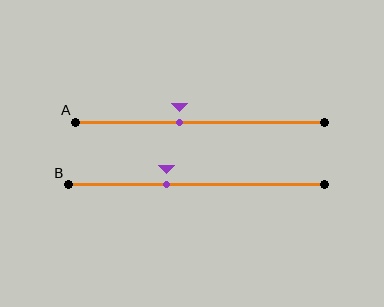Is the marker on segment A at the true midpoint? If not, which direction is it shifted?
No, the marker on segment A is shifted to the left by about 8% of the segment length.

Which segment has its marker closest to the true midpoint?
Segment A has its marker closest to the true midpoint.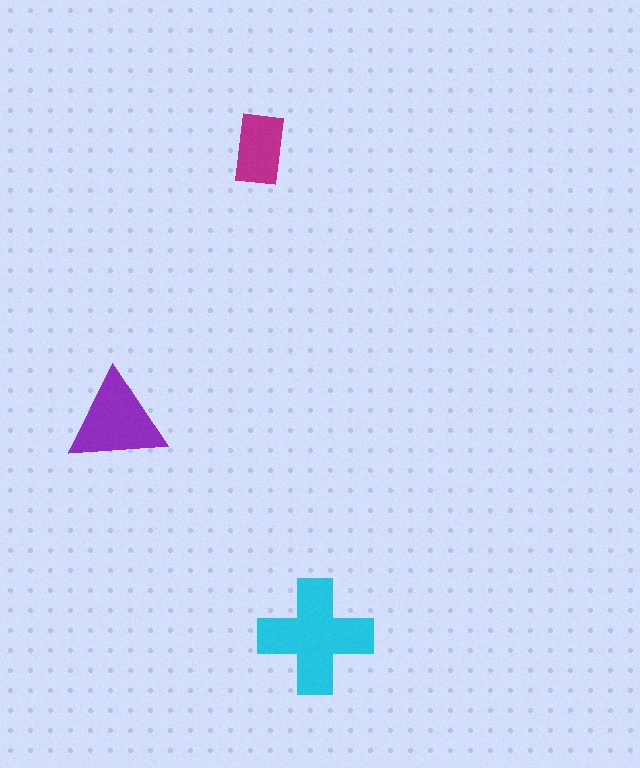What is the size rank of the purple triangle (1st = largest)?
2nd.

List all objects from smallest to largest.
The magenta rectangle, the purple triangle, the cyan cross.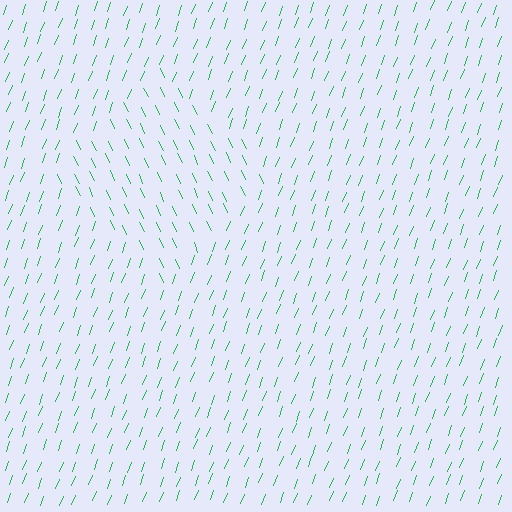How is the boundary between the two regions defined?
The boundary is defined purely by a change in line orientation (approximately 45 degrees difference). All lines are the same color and thickness.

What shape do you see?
I see a diamond.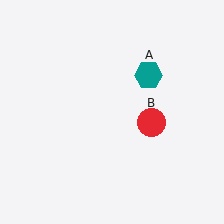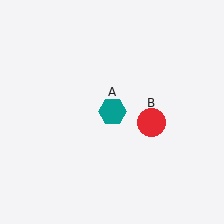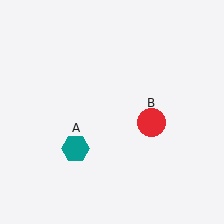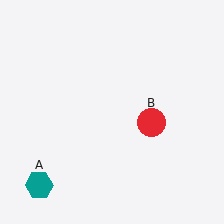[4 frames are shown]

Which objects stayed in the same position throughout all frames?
Red circle (object B) remained stationary.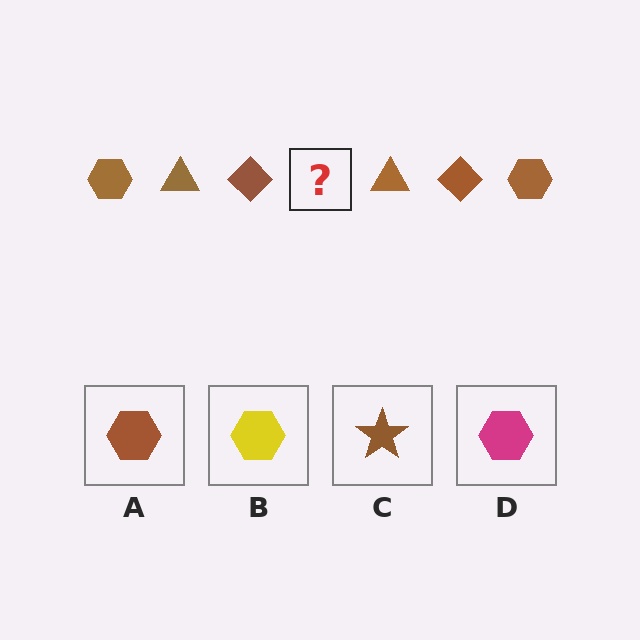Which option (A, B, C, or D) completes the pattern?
A.